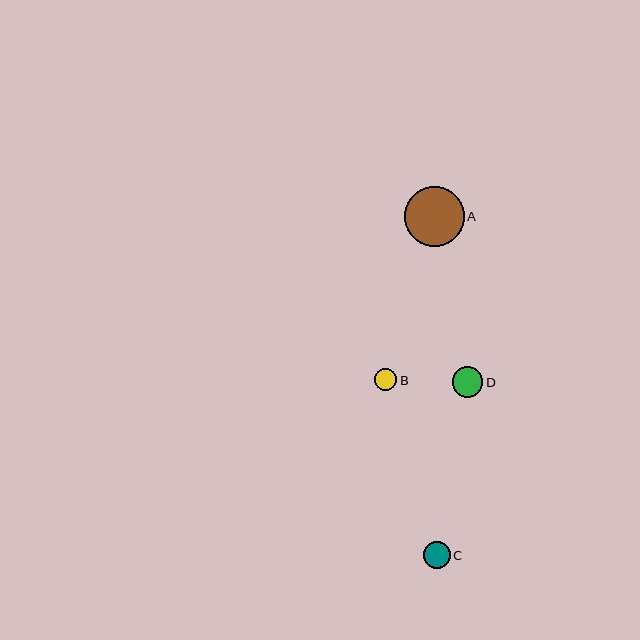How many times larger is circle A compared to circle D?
Circle A is approximately 2.0 times the size of circle D.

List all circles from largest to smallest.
From largest to smallest: A, D, C, B.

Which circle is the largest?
Circle A is the largest with a size of approximately 60 pixels.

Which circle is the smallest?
Circle B is the smallest with a size of approximately 22 pixels.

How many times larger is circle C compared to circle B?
Circle C is approximately 1.2 times the size of circle B.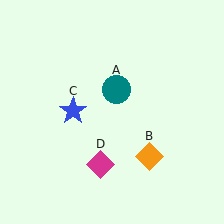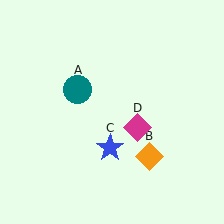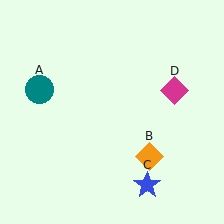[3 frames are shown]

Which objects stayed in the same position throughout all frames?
Orange diamond (object B) remained stationary.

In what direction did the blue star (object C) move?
The blue star (object C) moved down and to the right.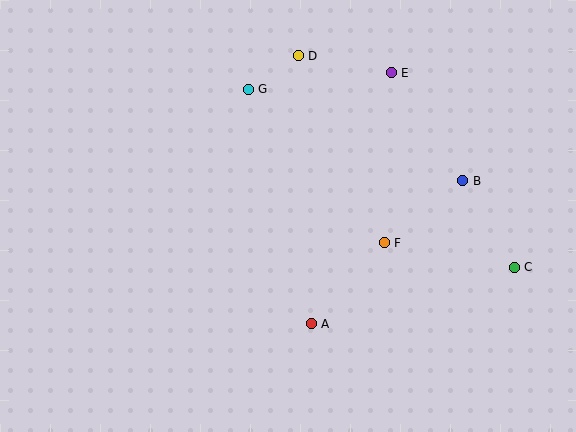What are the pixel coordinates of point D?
Point D is at (298, 56).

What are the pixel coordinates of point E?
Point E is at (391, 73).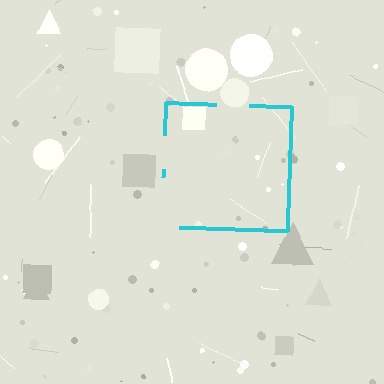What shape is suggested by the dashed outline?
The dashed outline suggests a square.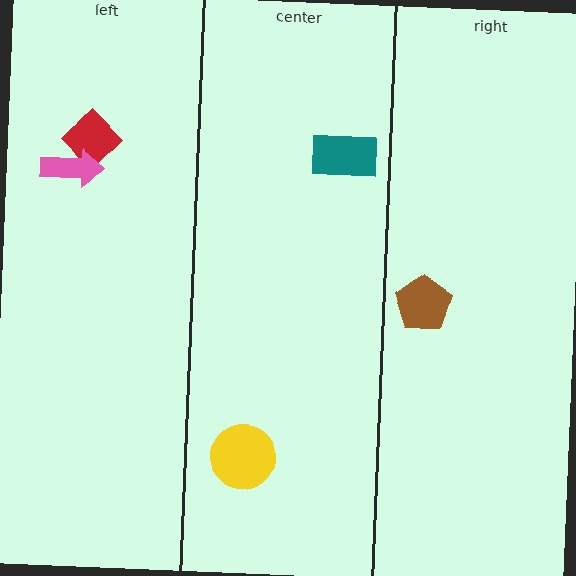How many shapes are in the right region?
1.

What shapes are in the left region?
The red diamond, the pink arrow.